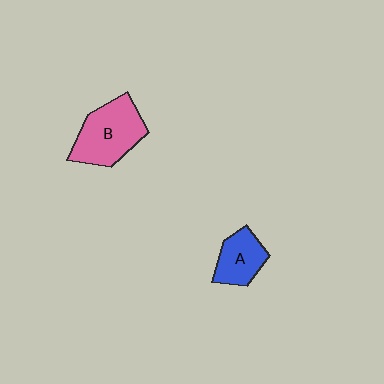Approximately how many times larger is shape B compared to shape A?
Approximately 1.6 times.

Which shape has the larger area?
Shape B (pink).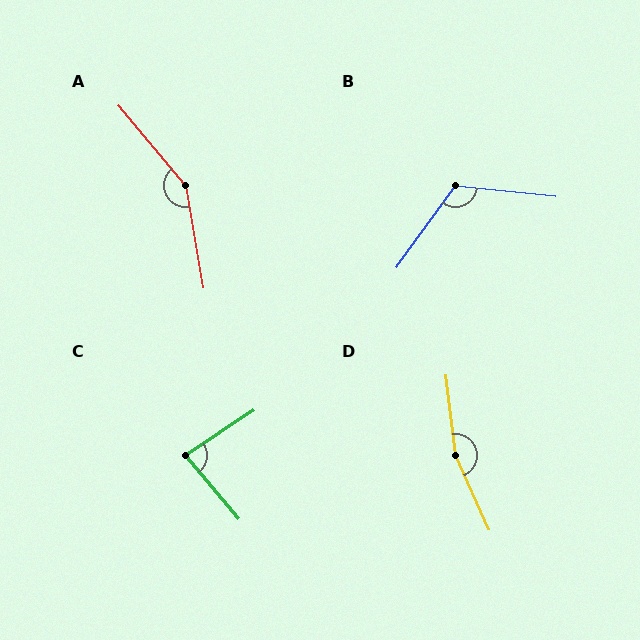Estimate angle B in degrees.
Approximately 120 degrees.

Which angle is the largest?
D, at approximately 163 degrees.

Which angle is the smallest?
C, at approximately 84 degrees.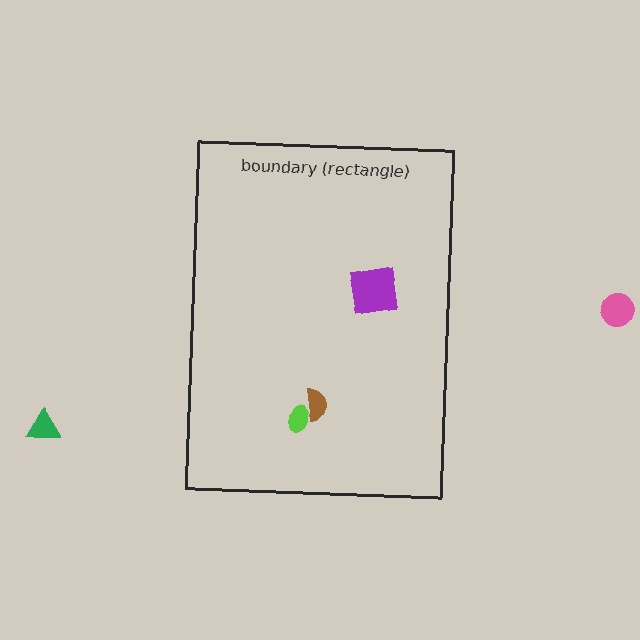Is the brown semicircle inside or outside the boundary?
Inside.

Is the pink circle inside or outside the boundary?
Outside.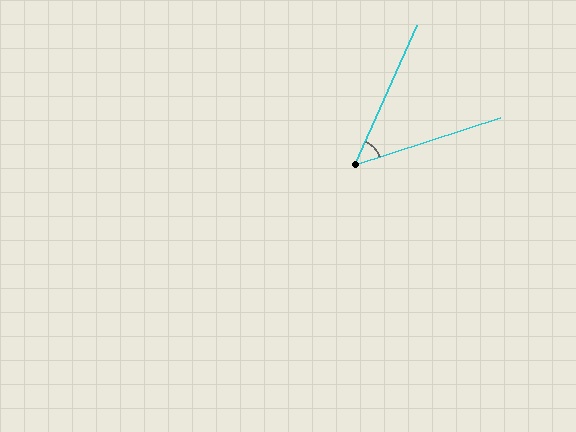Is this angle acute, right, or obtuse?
It is acute.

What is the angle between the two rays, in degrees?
Approximately 48 degrees.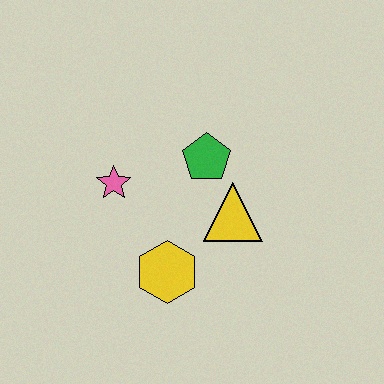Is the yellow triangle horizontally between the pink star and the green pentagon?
No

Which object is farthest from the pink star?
The yellow triangle is farthest from the pink star.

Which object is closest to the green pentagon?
The yellow triangle is closest to the green pentagon.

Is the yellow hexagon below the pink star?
Yes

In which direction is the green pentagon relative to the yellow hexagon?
The green pentagon is above the yellow hexagon.